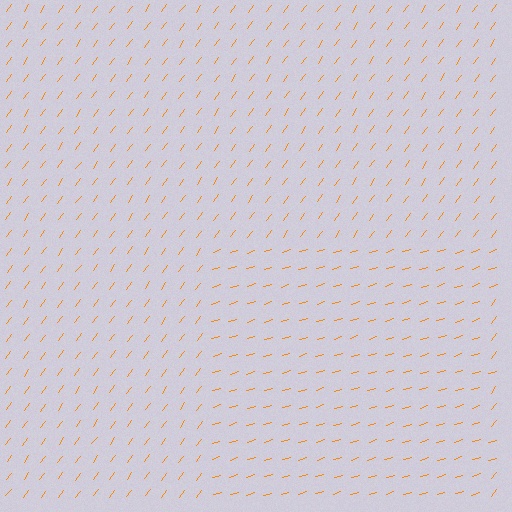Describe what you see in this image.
The image is filled with small orange line segments. A rectangle region in the image has lines oriented differently from the surrounding lines, creating a visible texture boundary.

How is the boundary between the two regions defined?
The boundary is defined purely by a change in line orientation (approximately 37 degrees difference). All lines are the same color and thickness.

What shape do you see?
I see a rectangle.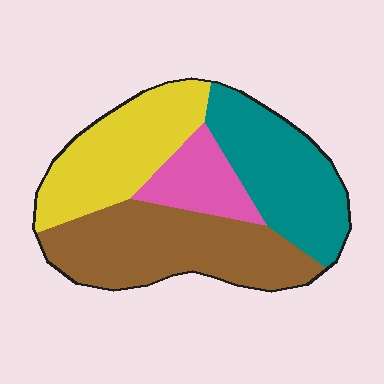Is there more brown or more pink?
Brown.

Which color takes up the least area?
Pink, at roughly 10%.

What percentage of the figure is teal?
Teal takes up between a sixth and a third of the figure.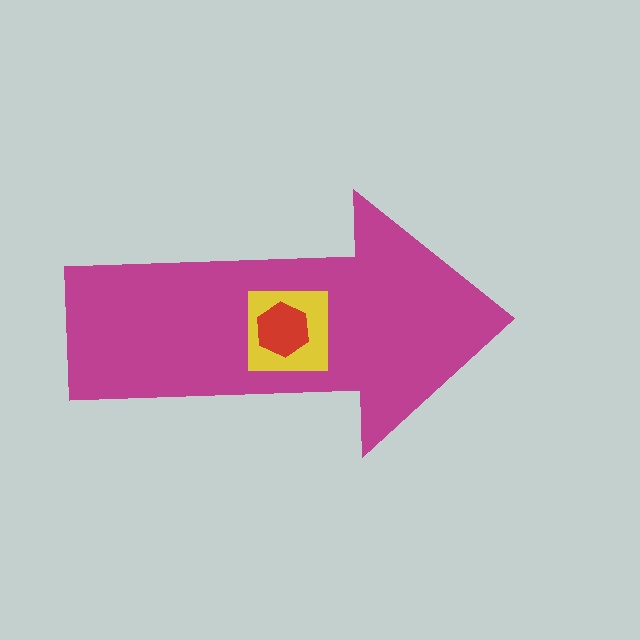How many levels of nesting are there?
3.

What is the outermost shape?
The magenta arrow.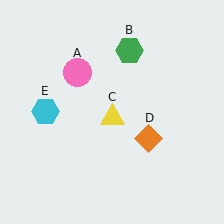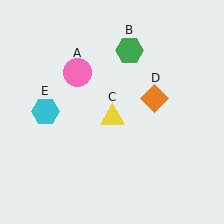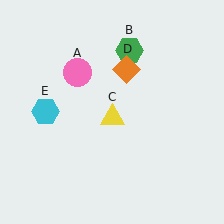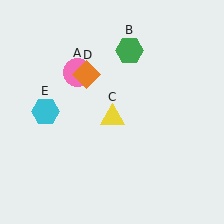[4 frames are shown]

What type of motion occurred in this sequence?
The orange diamond (object D) rotated counterclockwise around the center of the scene.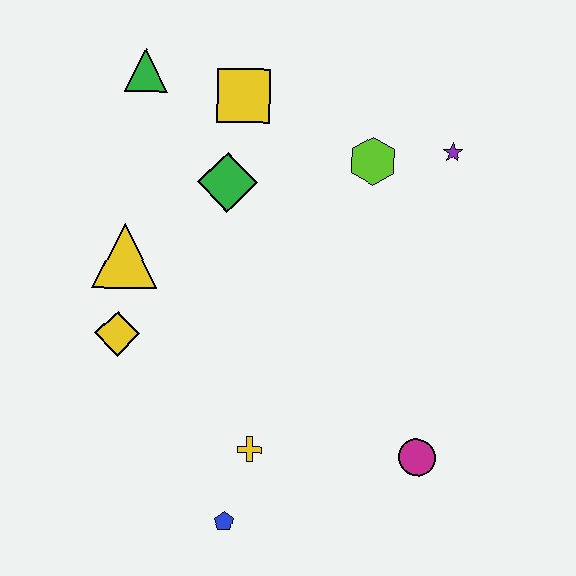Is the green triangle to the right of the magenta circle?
No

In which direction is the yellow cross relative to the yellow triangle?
The yellow cross is below the yellow triangle.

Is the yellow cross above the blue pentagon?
Yes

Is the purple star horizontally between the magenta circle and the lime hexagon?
No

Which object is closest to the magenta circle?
The yellow cross is closest to the magenta circle.